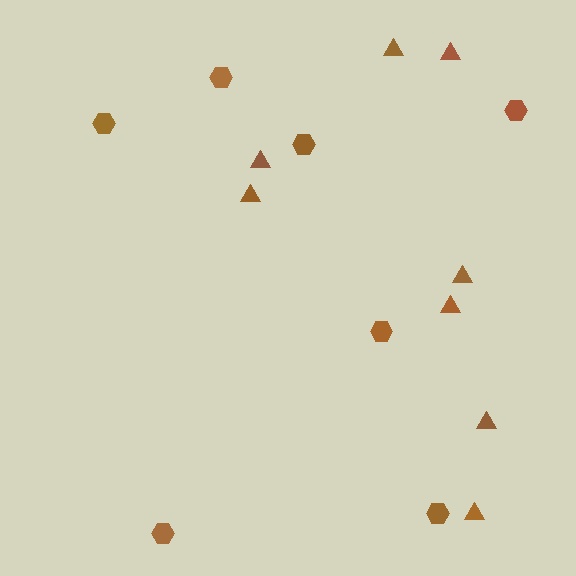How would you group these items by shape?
There are 2 groups: one group of hexagons (7) and one group of triangles (8).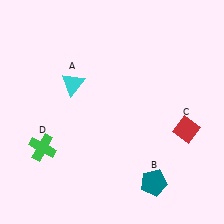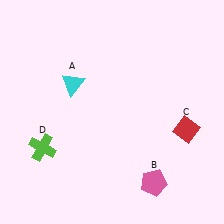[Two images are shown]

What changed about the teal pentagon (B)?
In Image 1, B is teal. In Image 2, it changed to pink.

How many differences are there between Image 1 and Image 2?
There are 2 differences between the two images.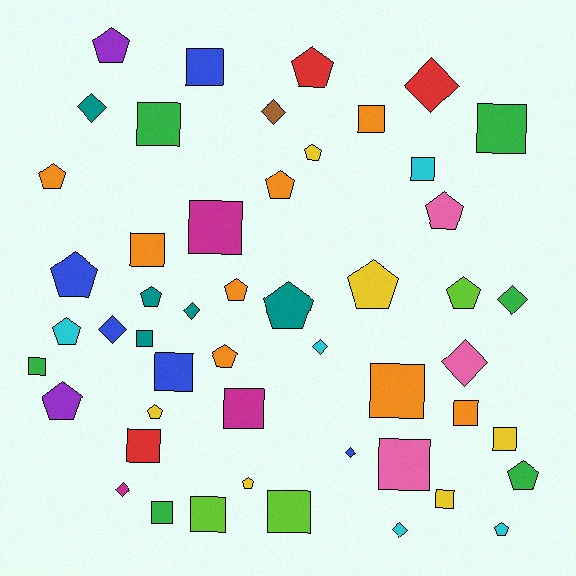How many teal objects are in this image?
There are 5 teal objects.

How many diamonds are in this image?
There are 11 diamonds.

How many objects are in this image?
There are 50 objects.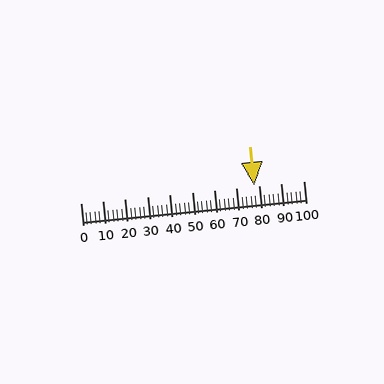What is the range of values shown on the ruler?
The ruler shows values from 0 to 100.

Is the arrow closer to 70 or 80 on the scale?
The arrow is closer to 80.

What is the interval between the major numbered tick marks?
The major tick marks are spaced 10 units apart.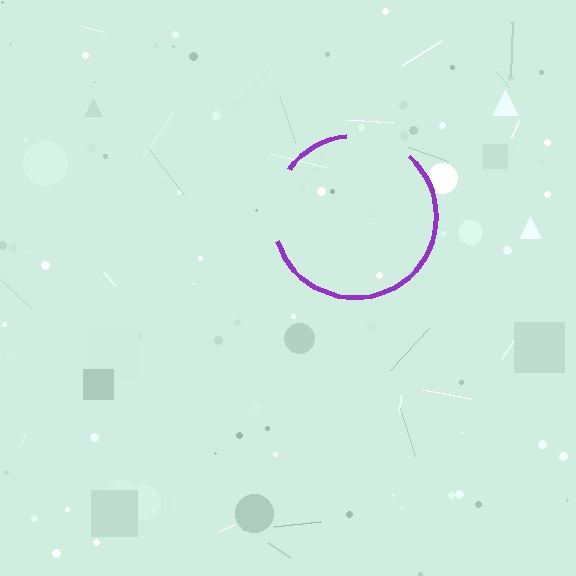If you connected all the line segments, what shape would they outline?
They would outline a circle.